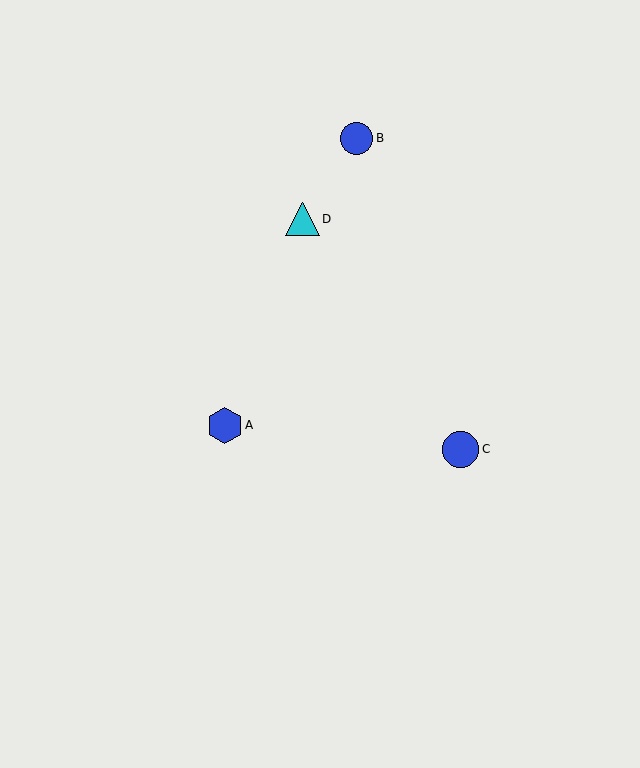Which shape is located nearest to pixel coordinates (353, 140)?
The blue circle (labeled B) at (356, 138) is nearest to that location.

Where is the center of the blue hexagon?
The center of the blue hexagon is at (225, 425).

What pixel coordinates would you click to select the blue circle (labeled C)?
Click at (461, 449) to select the blue circle C.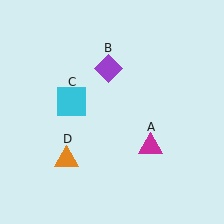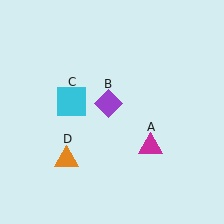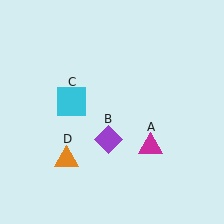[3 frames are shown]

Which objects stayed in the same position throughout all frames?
Magenta triangle (object A) and cyan square (object C) and orange triangle (object D) remained stationary.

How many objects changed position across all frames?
1 object changed position: purple diamond (object B).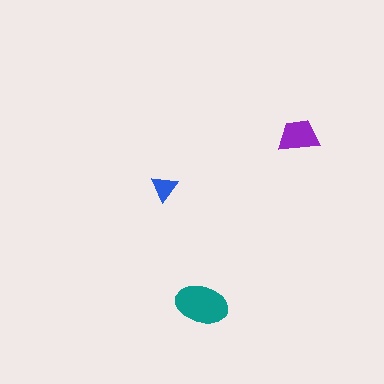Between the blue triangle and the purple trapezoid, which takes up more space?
The purple trapezoid.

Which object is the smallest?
The blue triangle.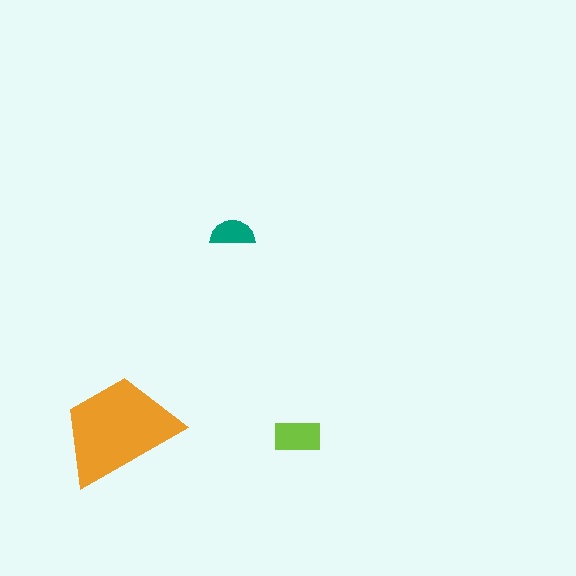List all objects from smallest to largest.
The teal semicircle, the lime rectangle, the orange trapezoid.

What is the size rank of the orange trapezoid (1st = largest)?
1st.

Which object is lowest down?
The lime rectangle is bottommost.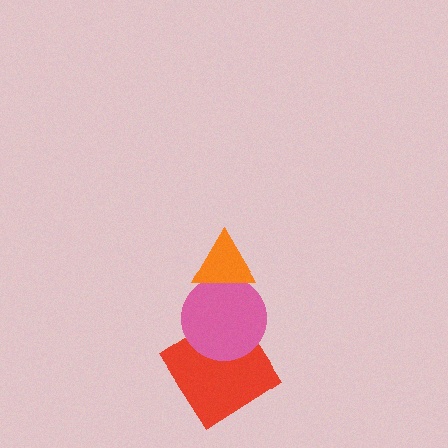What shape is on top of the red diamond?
The pink circle is on top of the red diamond.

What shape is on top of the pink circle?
The orange triangle is on top of the pink circle.